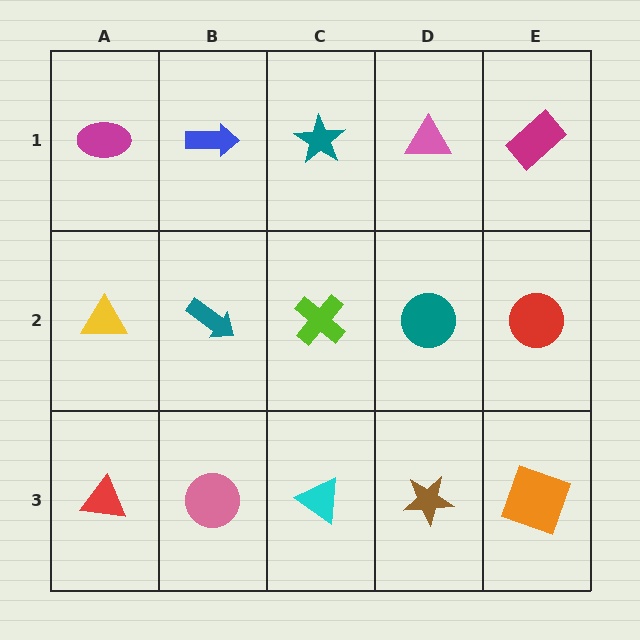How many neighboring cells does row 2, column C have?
4.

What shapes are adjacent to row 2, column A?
A magenta ellipse (row 1, column A), a red triangle (row 3, column A), a teal arrow (row 2, column B).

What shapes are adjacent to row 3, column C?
A lime cross (row 2, column C), a pink circle (row 3, column B), a brown star (row 3, column D).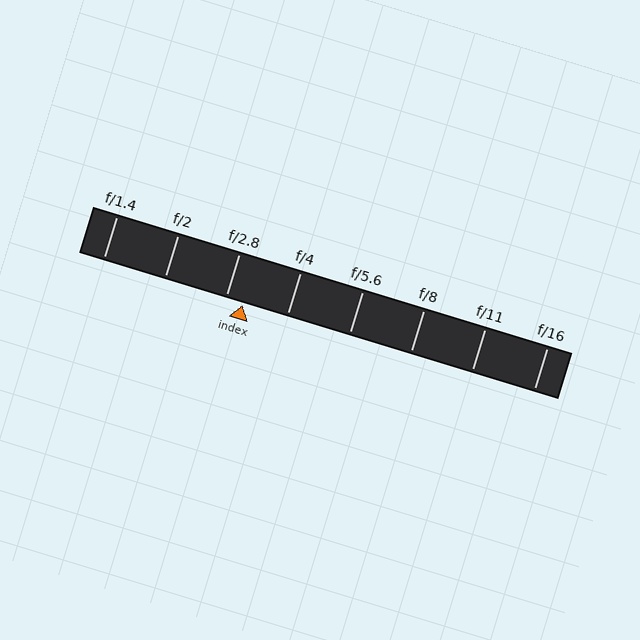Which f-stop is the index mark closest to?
The index mark is closest to f/2.8.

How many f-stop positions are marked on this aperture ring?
There are 8 f-stop positions marked.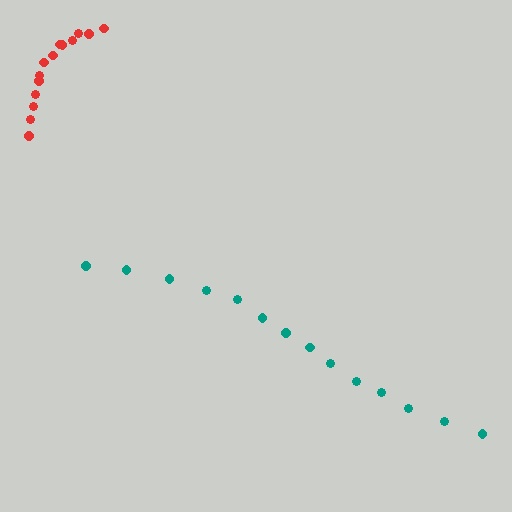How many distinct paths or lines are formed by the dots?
There are 2 distinct paths.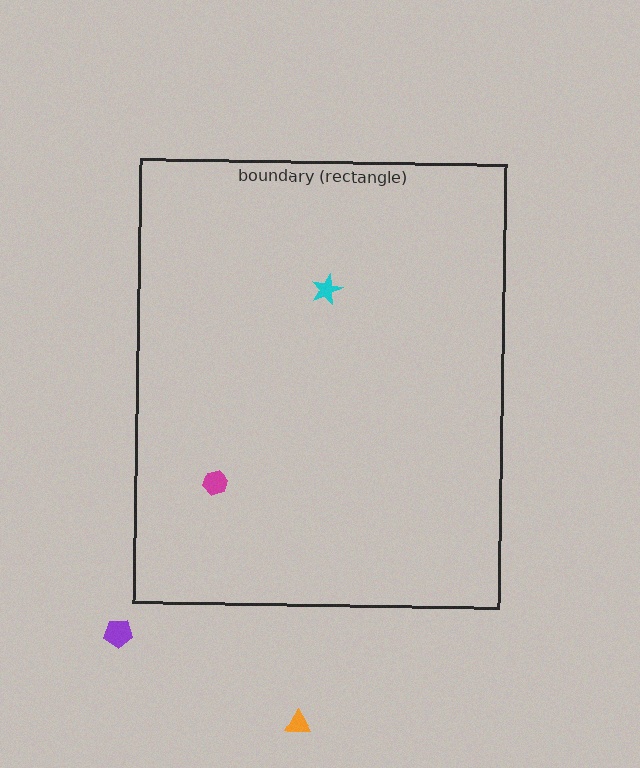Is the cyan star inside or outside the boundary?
Inside.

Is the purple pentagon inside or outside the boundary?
Outside.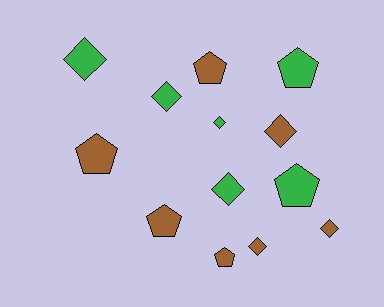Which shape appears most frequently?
Diamond, with 7 objects.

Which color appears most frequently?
Brown, with 7 objects.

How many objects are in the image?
There are 13 objects.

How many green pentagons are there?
There are 2 green pentagons.